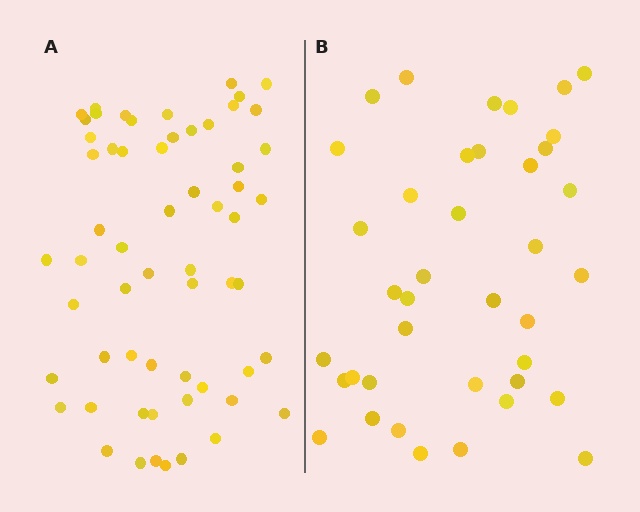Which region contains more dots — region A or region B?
Region A (the left region) has more dots.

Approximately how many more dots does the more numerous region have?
Region A has approximately 20 more dots than region B.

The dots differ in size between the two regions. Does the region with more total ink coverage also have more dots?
No. Region B has more total ink coverage because its dots are larger, but region A actually contains more individual dots. Total area can be misleading — the number of items is what matters here.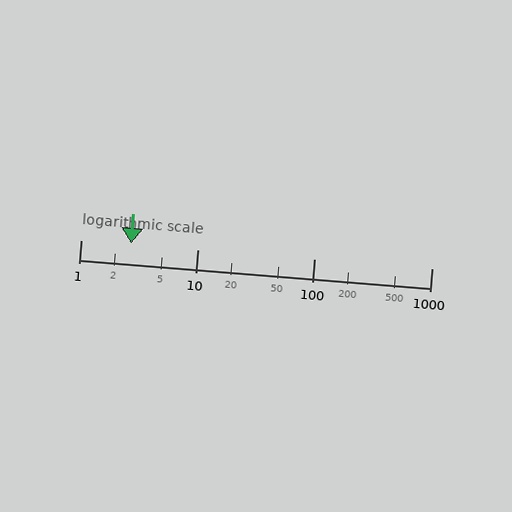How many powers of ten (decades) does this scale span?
The scale spans 3 decades, from 1 to 1000.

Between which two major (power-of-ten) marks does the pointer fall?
The pointer is between 1 and 10.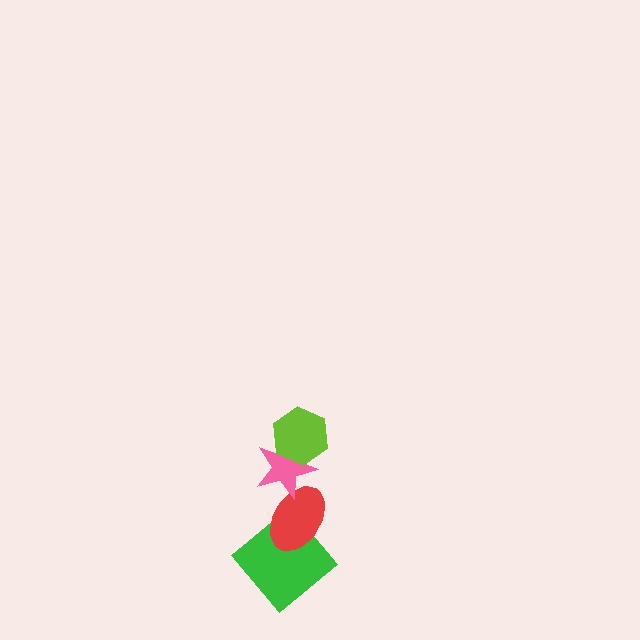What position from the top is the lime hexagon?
The lime hexagon is 1st from the top.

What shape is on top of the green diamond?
The red ellipse is on top of the green diamond.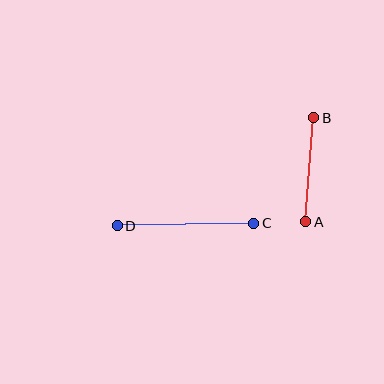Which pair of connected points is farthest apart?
Points C and D are farthest apart.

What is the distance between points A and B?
The distance is approximately 104 pixels.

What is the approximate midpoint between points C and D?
The midpoint is at approximately (185, 225) pixels.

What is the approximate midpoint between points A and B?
The midpoint is at approximately (310, 170) pixels.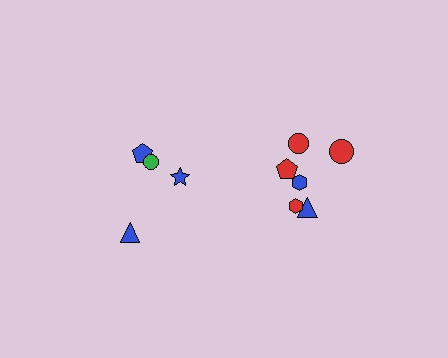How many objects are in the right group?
There are 6 objects.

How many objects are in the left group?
There are 4 objects.